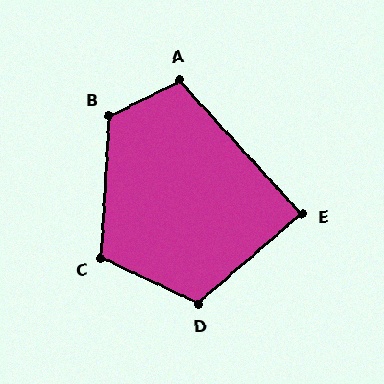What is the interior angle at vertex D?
Approximately 113 degrees (obtuse).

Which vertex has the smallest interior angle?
E, at approximately 88 degrees.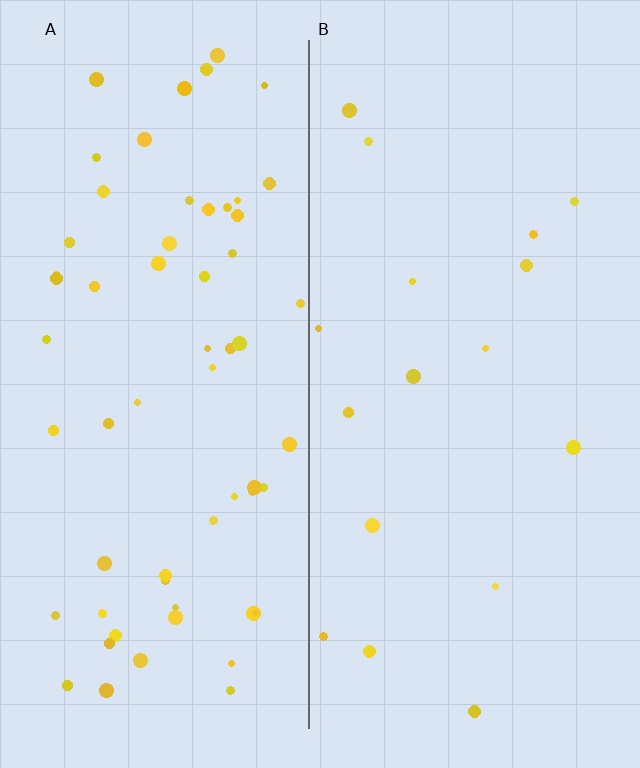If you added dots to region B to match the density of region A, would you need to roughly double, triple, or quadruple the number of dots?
Approximately quadruple.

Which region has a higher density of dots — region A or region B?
A (the left).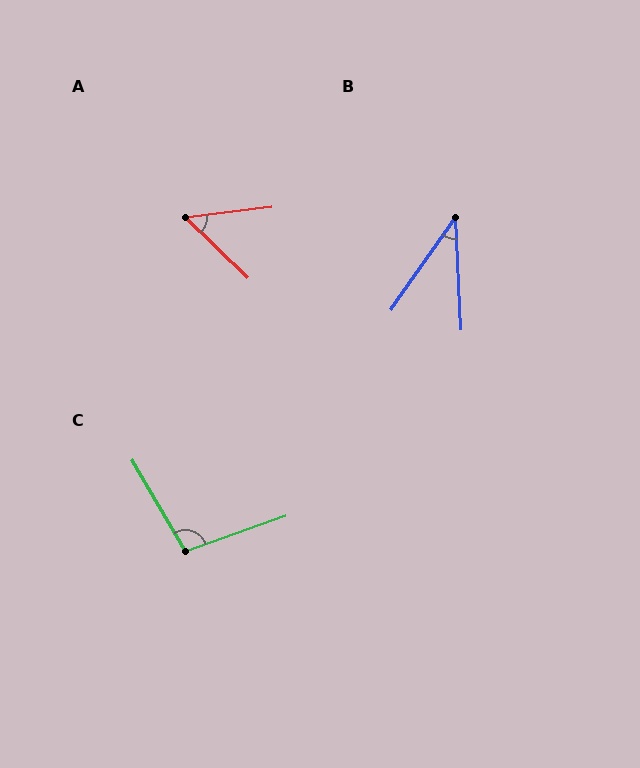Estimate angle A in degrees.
Approximately 51 degrees.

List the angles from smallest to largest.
B (38°), A (51°), C (101°).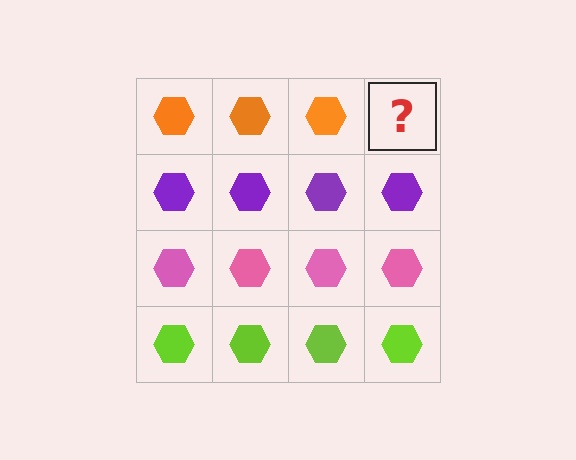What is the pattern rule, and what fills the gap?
The rule is that each row has a consistent color. The gap should be filled with an orange hexagon.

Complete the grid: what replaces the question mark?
The question mark should be replaced with an orange hexagon.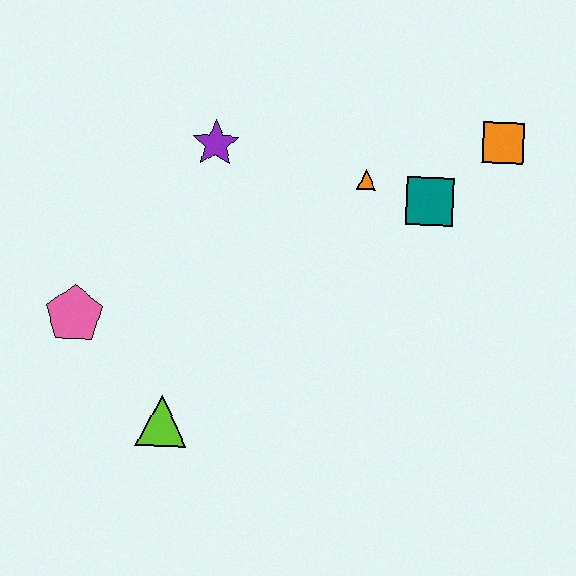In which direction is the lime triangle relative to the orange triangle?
The lime triangle is below the orange triangle.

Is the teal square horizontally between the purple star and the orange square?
Yes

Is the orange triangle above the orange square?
No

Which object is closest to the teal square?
The orange triangle is closest to the teal square.